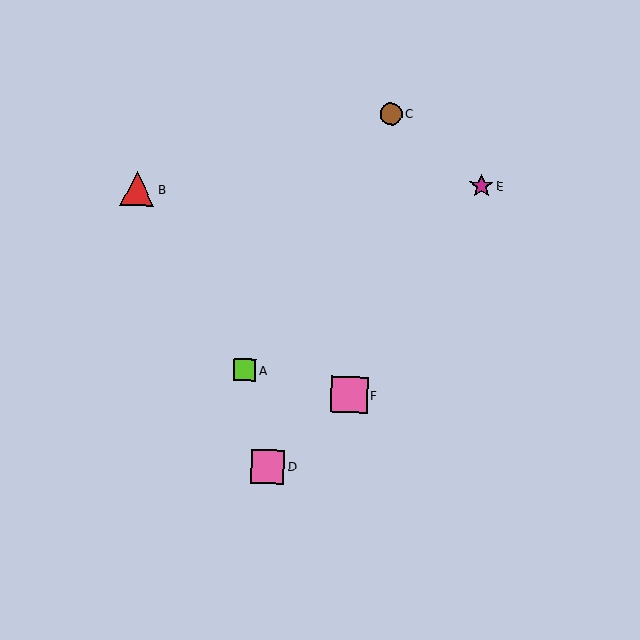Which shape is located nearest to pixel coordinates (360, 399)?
The pink square (labeled F) at (349, 395) is nearest to that location.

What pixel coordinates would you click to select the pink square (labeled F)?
Click at (349, 395) to select the pink square F.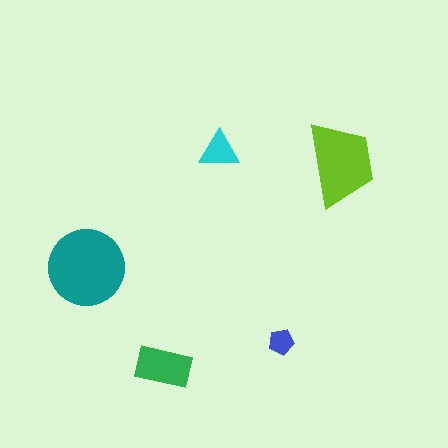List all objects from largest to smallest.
The teal circle, the lime trapezoid, the green rectangle, the cyan triangle, the blue pentagon.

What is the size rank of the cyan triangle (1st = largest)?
4th.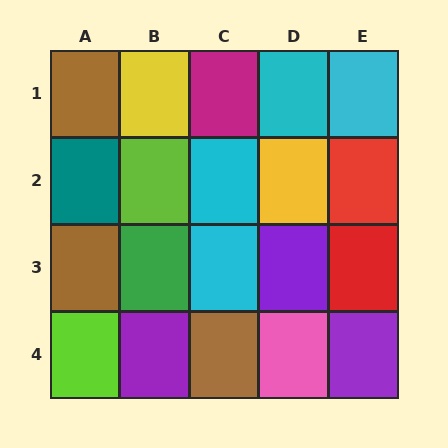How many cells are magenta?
1 cell is magenta.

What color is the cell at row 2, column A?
Teal.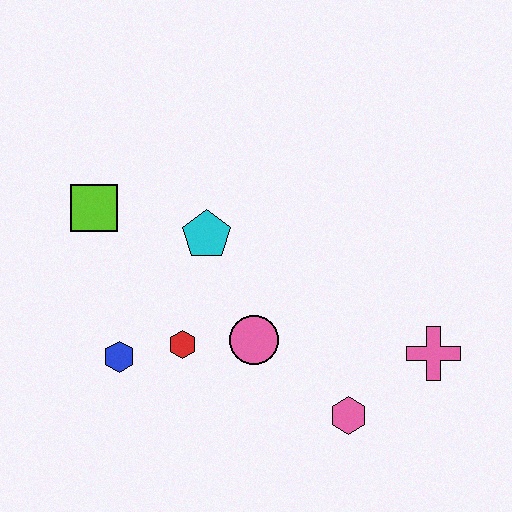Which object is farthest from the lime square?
The pink cross is farthest from the lime square.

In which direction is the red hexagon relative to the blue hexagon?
The red hexagon is to the right of the blue hexagon.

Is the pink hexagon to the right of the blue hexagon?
Yes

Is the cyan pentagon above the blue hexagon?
Yes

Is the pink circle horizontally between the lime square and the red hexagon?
No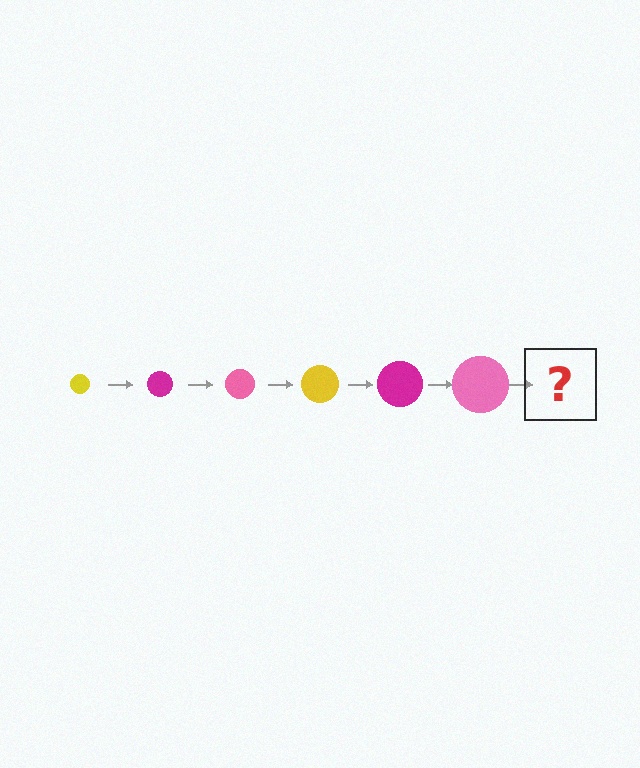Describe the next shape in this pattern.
It should be a yellow circle, larger than the previous one.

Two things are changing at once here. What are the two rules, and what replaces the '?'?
The two rules are that the circle grows larger each step and the color cycles through yellow, magenta, and pink. The '?' should be a yellow circle, larger than the previous one.